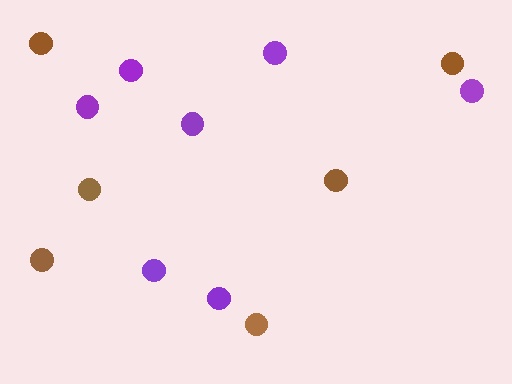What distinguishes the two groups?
There are 2 groups: one group of purple circles (7) and one group of brown circles (6).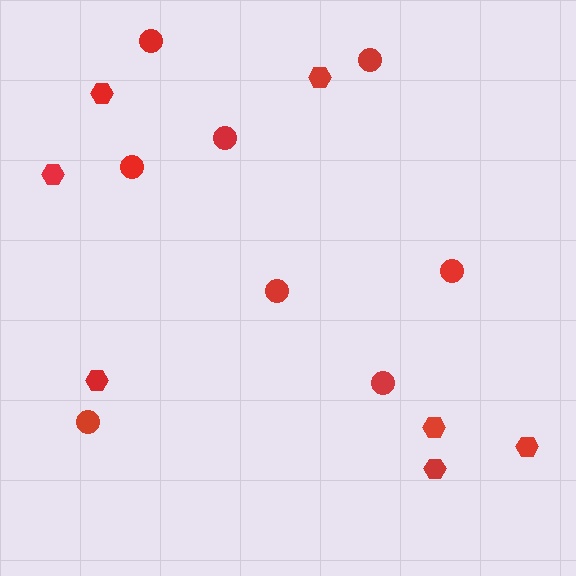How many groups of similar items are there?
There are 2 groups: one group of hexagons (7) and one group of circles (8).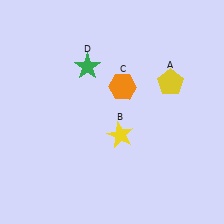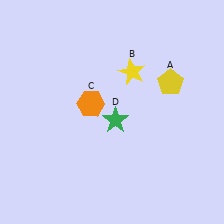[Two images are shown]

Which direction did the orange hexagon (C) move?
The orange hexagon (C) moved left.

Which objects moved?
The objects that moved are: the yellow star (B), the orange hexagon (C), the green star (D).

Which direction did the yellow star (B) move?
The yellow star (B) moved up.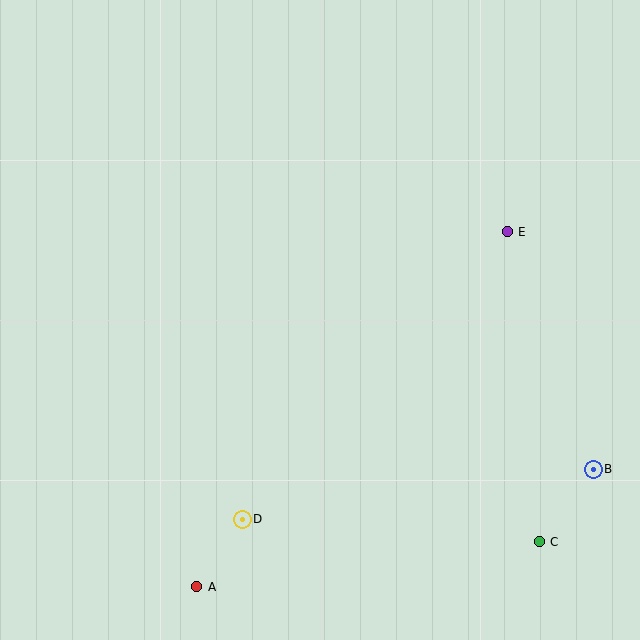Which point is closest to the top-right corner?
Point E is closest to the top-right corner.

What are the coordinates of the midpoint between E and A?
The midpoint between E and A is at (352, 409).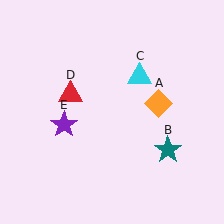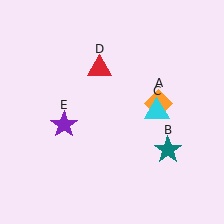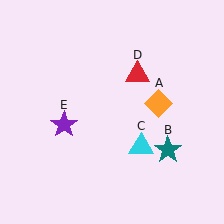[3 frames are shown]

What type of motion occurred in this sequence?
The cyan triangle (object C), red triangle (object D) rotated clockwise around the center of the scene.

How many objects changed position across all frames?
2 objects changed position: cyan triangle (object C), red triangle (object D).